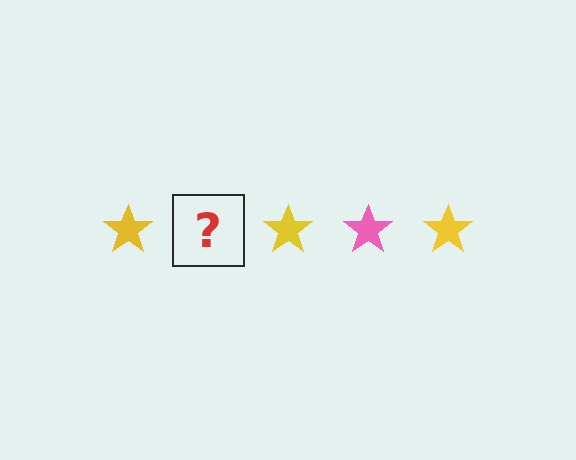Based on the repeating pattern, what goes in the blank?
The blank should be a pink star.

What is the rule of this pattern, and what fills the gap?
The rule is that the pattern cycles through yellow, pink stars. The gap should be filled with a pink star.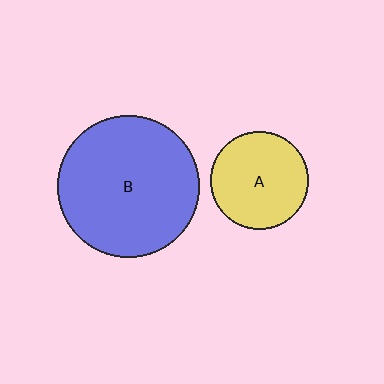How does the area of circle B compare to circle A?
Approximately 2.1 times.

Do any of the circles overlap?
No, none of the circles overlap.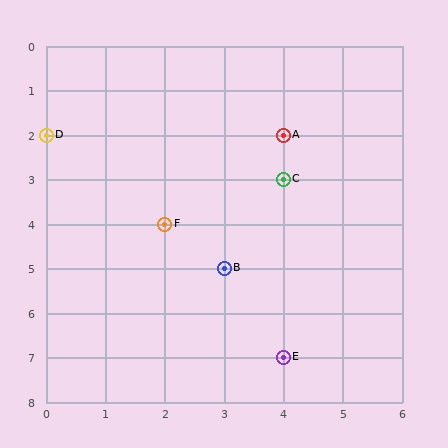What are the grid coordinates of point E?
Point E is at grid coordinates (4, 7).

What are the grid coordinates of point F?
Point F is at grid coordinates (2, 4).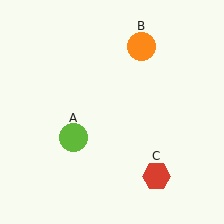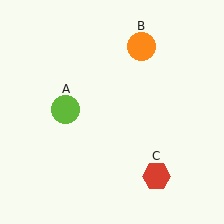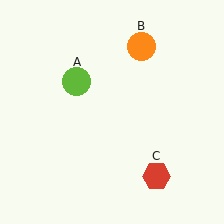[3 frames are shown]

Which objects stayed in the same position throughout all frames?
Orange circle (object B) and red hexagon (object C) remained stationary.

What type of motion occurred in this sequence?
The lime circle (object A) rotated clockwise around the center of the scene.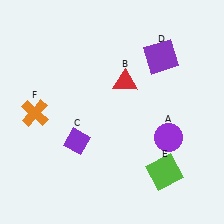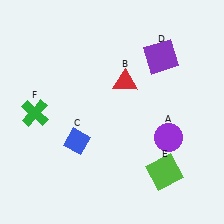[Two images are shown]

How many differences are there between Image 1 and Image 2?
There are 2 differences between the two images.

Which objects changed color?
C changed from purple to blue. F changed from orange to green.